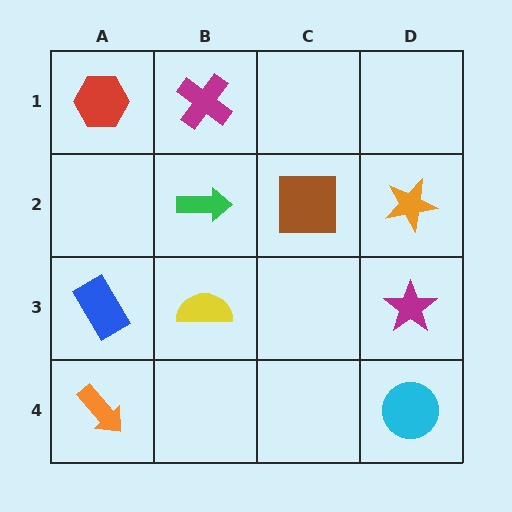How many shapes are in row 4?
2 shapes.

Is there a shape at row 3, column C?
No, that cell is empty.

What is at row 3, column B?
A yellow semicircle.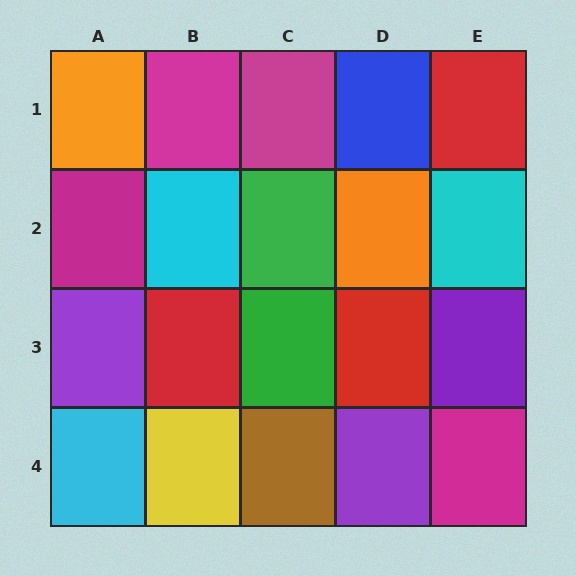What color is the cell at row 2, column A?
Magenta.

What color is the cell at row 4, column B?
Yellow.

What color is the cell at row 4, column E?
Magenta.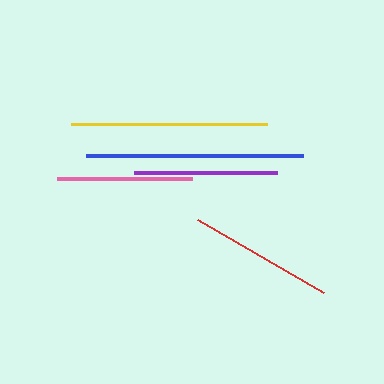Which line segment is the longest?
The blue line is the longest at approximately 217 pixels.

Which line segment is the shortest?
The pink line is the shortest at approximately 135 pixels.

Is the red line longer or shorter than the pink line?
The red line is longer than the pink line.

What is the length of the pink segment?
The pink segment is approximately 135 pixels long.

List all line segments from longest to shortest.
From longest to shortest: blue, yellow, red, purple, pink.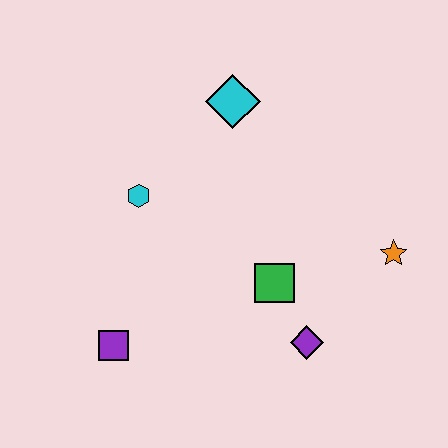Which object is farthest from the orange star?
The purple square is farthest from the orange star.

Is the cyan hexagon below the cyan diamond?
Yes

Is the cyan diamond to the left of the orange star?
Yes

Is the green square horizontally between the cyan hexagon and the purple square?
No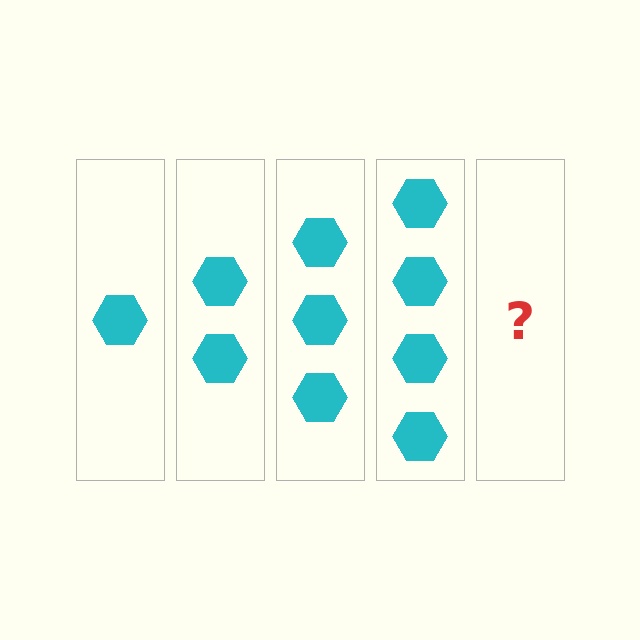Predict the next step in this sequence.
The next step is 5 hexagons.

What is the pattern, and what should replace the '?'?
The pattern is that each step adds one more hexagon. The '?' should be 5 hexagons.